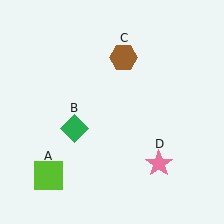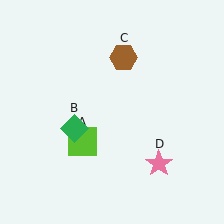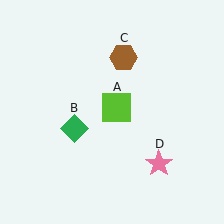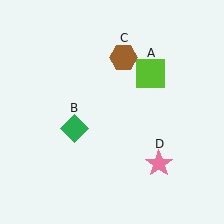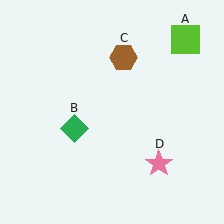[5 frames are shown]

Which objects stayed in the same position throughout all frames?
Green diamond (object B) and brown hexagon (object C) and pink star (object D) remained stationary.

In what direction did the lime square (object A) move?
The lime square (object A) moved up and to the right.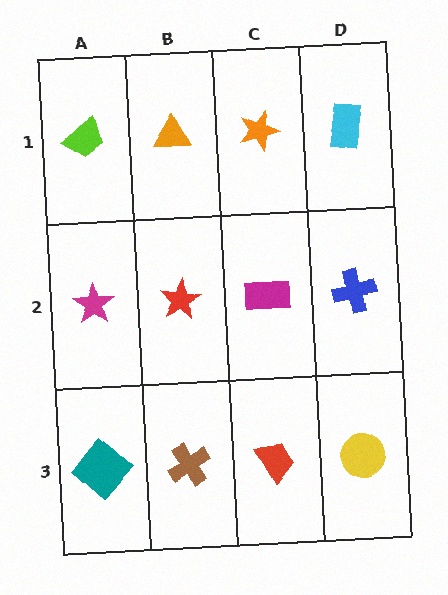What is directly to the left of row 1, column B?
A lime trapezoid.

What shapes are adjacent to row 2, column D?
A cyan rectangle (row 1, column D), a yellow circle (row 3, column D), a magenta rectangle (row 2, column C).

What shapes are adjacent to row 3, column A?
A magenta star (row 2, column A), a brown cross (row 3, column B).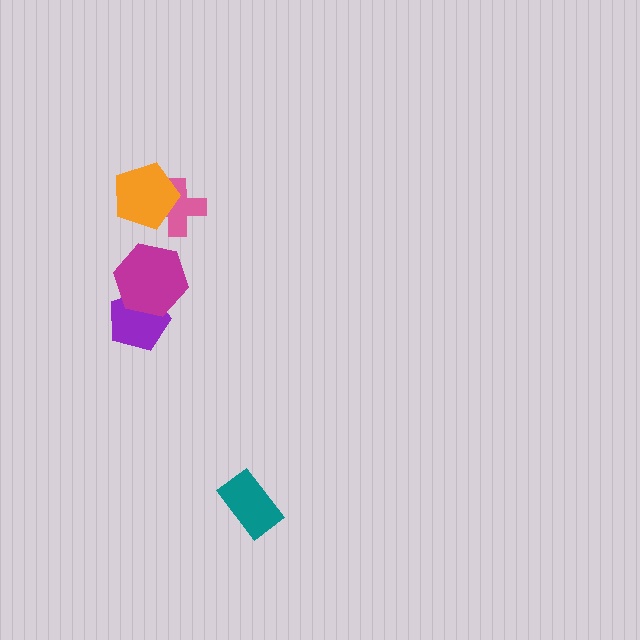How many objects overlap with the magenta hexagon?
1 object overlaps with the magenta hexagon.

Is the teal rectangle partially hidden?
No, no other shape covers it.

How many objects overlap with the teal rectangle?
0 objects overlap with the teal rectangle.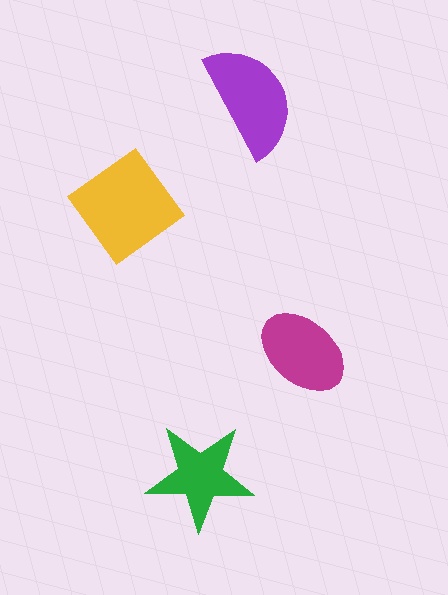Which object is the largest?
The yellow diamond.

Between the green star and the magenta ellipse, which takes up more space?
The magenta ellipse.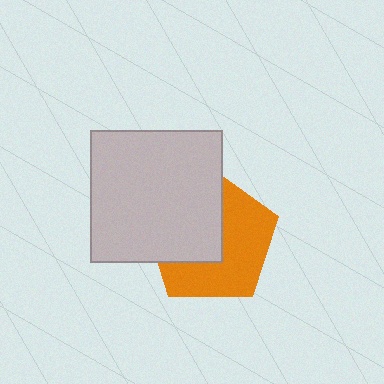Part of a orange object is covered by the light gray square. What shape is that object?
It is a pentagon.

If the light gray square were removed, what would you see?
You would see the complete orange pentagon.